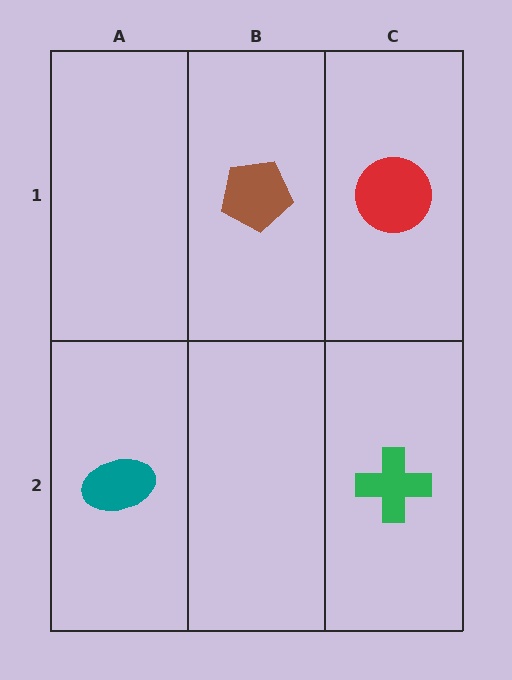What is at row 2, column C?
A green cross.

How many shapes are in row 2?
2 shapes.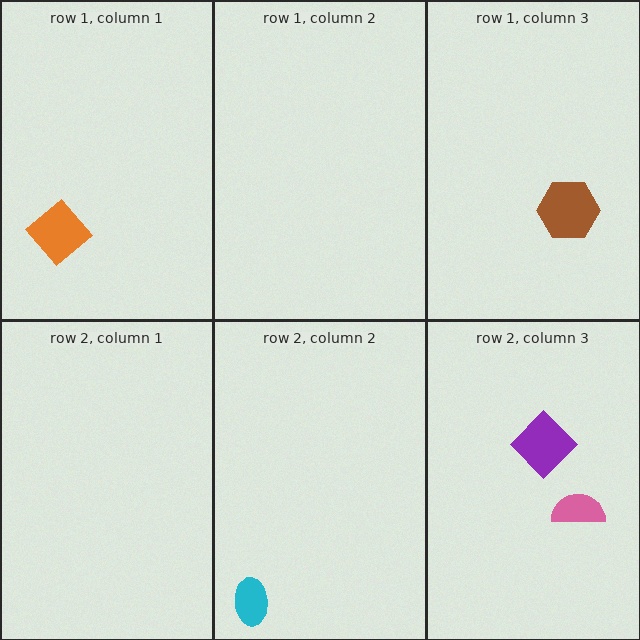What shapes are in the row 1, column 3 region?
The brown hexagon.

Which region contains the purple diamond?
The row 2, column 3 region.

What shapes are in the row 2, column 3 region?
The purple diamond, the pink semicircle.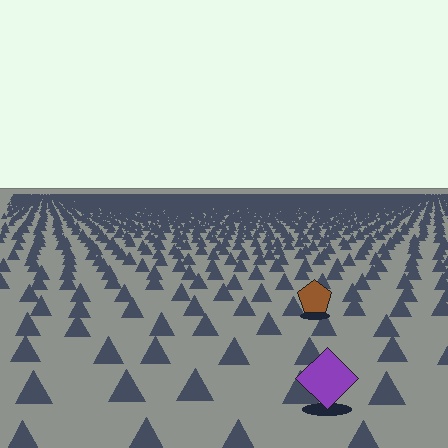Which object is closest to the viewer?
The purple diamond is closest. The texture marks near it are larger and more spread out.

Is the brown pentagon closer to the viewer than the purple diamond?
No. The purple diamond is closer — you can tell from the texture gradient: the ground texture is coarser near it.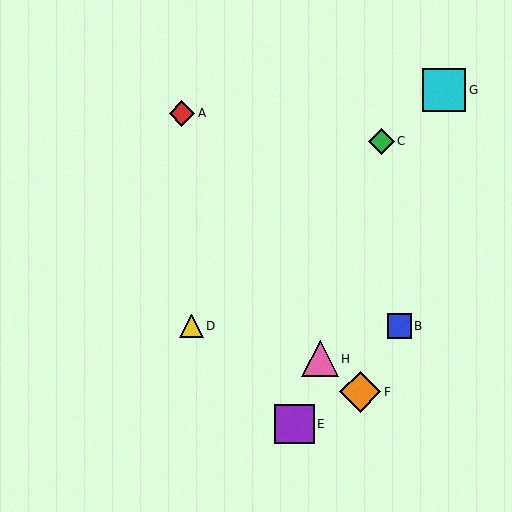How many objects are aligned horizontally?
2 objects (B, D) are aligned horizontally.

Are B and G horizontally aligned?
No, B is at y≈326 and G is at y≈90.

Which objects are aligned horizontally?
Objects B, D are aligned horizontally.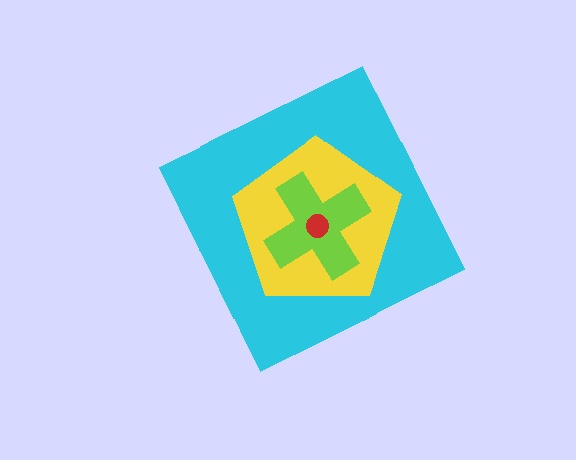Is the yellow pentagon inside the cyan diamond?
Yes.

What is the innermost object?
The red circle.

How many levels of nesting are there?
4.